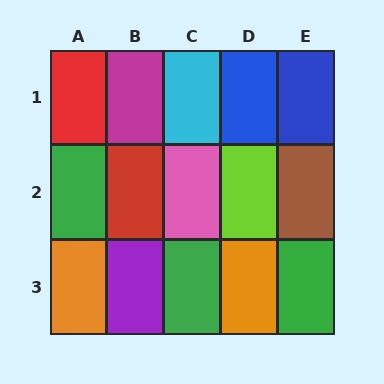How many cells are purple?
1 cell is purple.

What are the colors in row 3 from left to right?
Orange, purple, green, orange, green.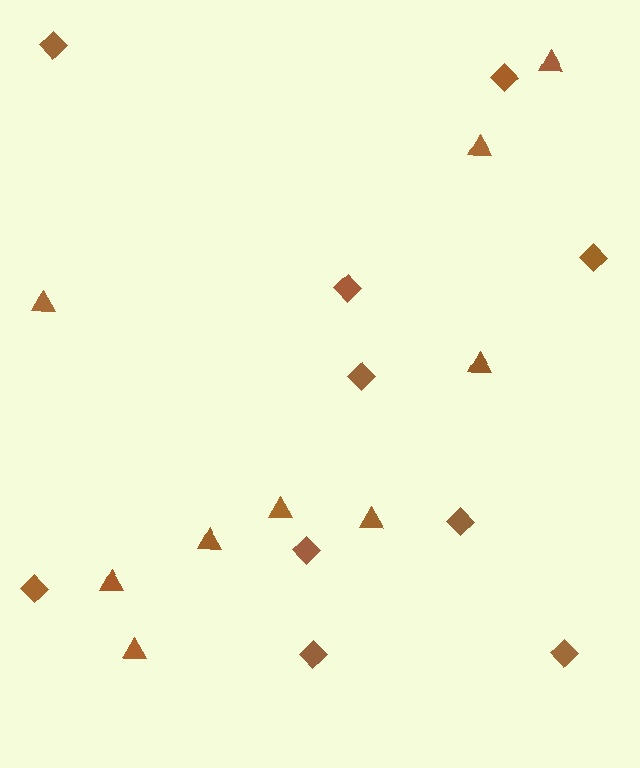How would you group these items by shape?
There are 2 groups: one group of triangles (9) and one group of diamonds (10).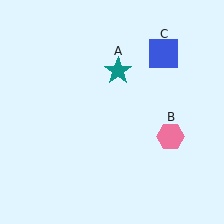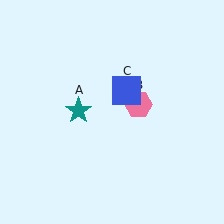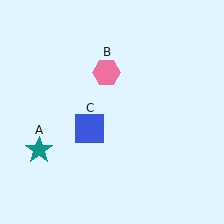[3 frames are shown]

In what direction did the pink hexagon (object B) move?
The pink hexagon (object B) moved up and to the left.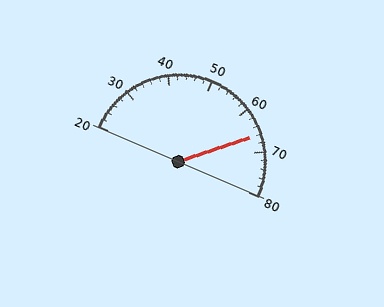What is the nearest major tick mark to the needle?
The nearest major tick mark is 70.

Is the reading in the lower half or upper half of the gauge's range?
The reading is in the upper half of the range (20 to 80).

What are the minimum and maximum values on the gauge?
The gauge ranges from 20 to 80.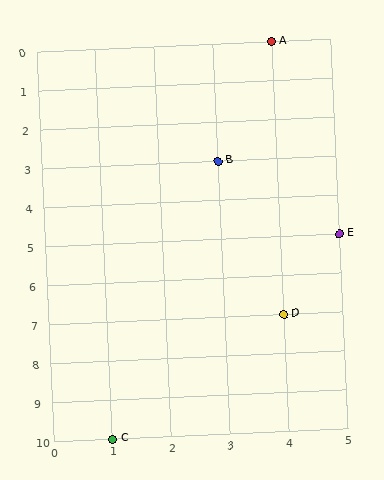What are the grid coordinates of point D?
Point D is at grid coordinates (4, 7).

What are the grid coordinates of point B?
Point B is at grid coordinates (3, 3).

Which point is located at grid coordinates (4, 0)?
Point A is at (4, 0).